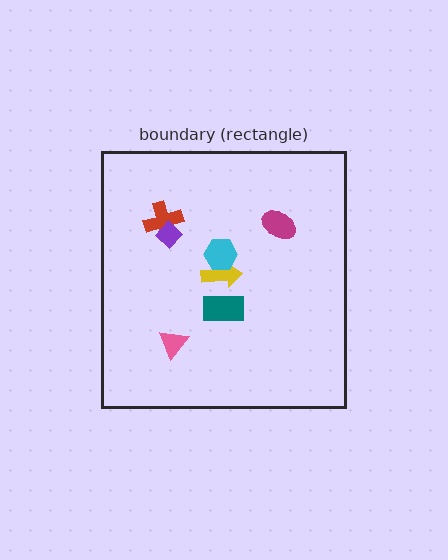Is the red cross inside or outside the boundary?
Inside.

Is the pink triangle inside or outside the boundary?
Inside.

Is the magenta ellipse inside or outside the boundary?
Inside.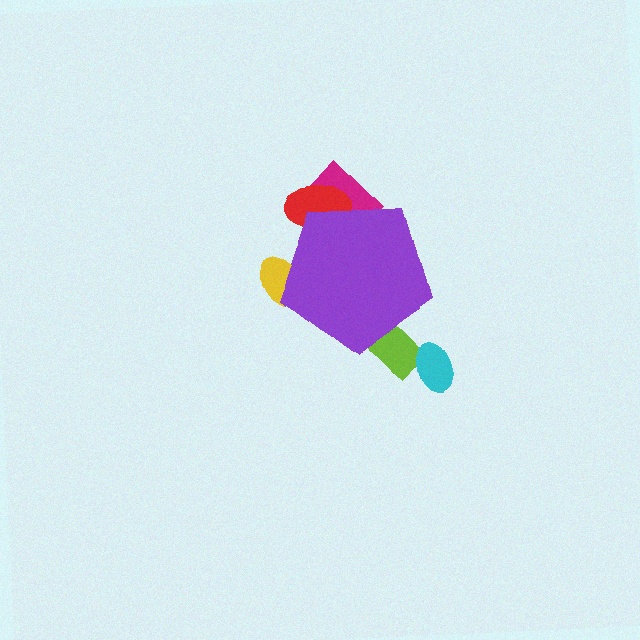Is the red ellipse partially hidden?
Yes, the red ellipse is partially hidden behind the purple pentagon.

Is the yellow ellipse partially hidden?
Yes, the yellow ellipse is partially hidden behind the purple pentagon.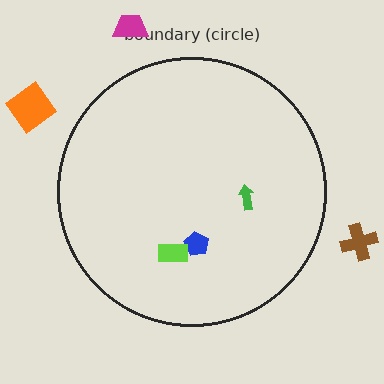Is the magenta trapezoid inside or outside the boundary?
Outside.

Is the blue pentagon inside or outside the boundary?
Inside.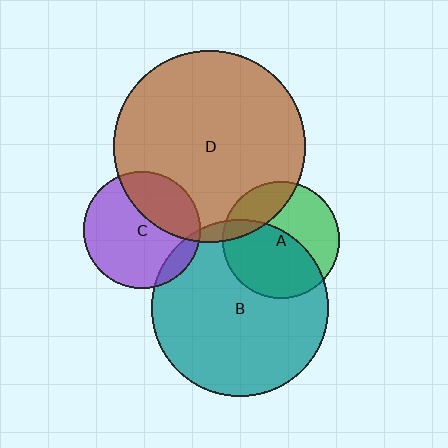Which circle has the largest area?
Circle D (brown).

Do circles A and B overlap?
Yes.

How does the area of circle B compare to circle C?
Approximately 2.3 times.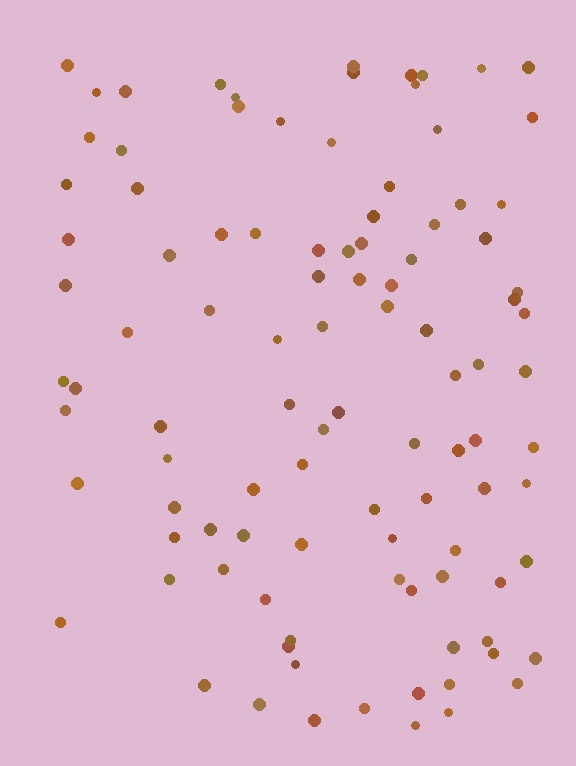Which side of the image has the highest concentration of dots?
The right.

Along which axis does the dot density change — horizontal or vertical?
Horizontal.